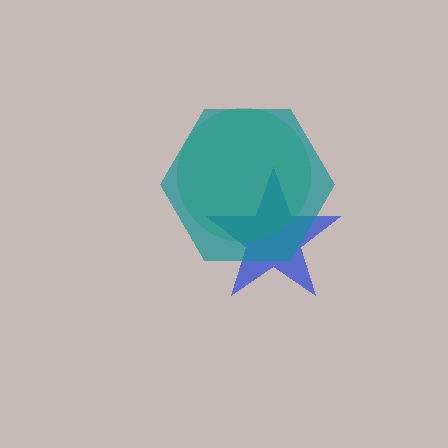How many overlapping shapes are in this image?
There are 3 overlapping shapes in the image.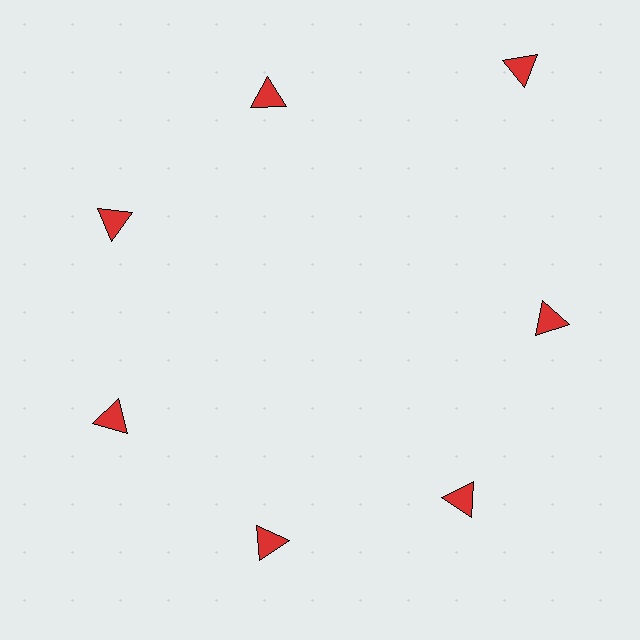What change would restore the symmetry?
The symmetry would be restored by moving it inward, back onto the ring so that all 7 triangles sit at equal angles and equal distance from the center.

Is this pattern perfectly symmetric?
No. The 7 red triangles are arranged in a ring, but one element near the 1 o'clock position is pushed outward from the center, breaking the 7-fold rotational symmetry.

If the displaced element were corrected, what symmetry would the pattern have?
It would have 7-fold rotational symmetry — the pattern would map onto itself every 51 degrees.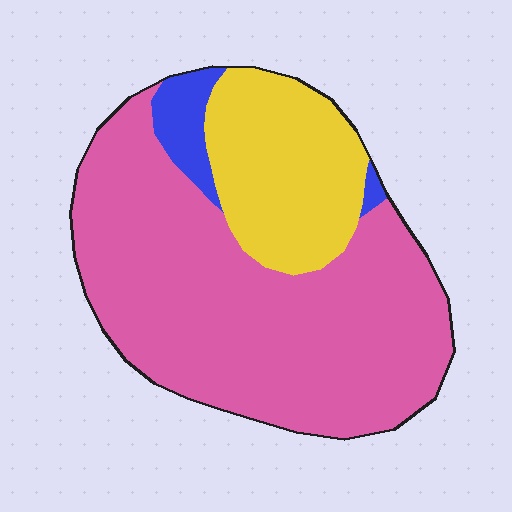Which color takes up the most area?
Pink, at roughly 70%.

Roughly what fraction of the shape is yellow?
Yellow covers roughly 25% of the shape.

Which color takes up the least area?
Blue, at roughly 5%.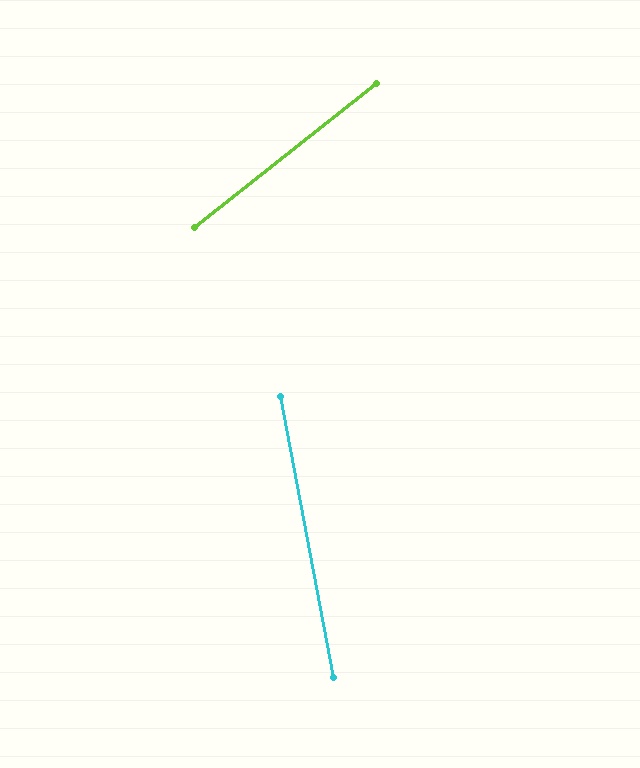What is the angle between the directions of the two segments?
Approximately 63 degrees.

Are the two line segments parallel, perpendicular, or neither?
Neither parallel nor perpendicular — they differ by about 63°.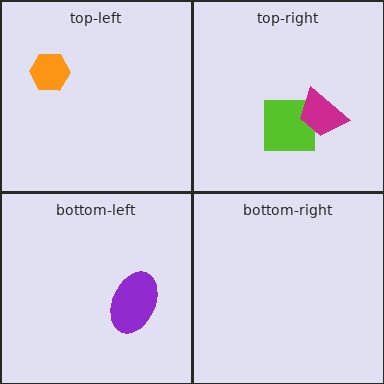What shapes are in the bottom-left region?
The purple ellipse.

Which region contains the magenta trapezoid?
The top-right region.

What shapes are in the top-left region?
The orange hexagon.